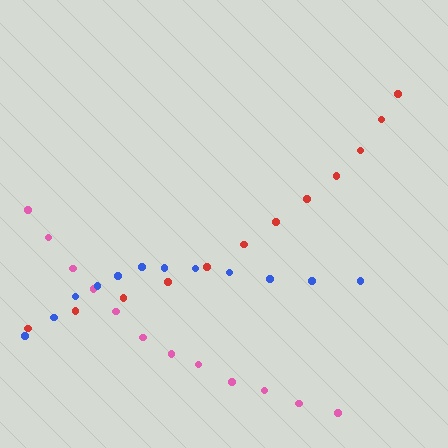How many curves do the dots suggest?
There are 3 distinct paths.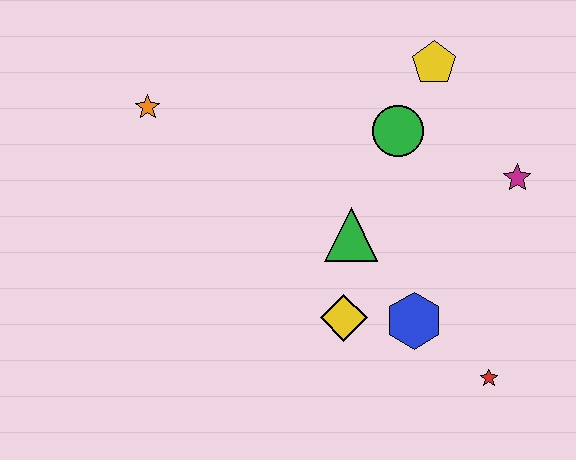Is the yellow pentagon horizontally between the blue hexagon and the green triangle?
No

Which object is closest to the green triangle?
The yellow diamond is closest to the green triangle.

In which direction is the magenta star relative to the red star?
The magenta star is above the red star.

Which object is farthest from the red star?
The orange star is farthest from the red star.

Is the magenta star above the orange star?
No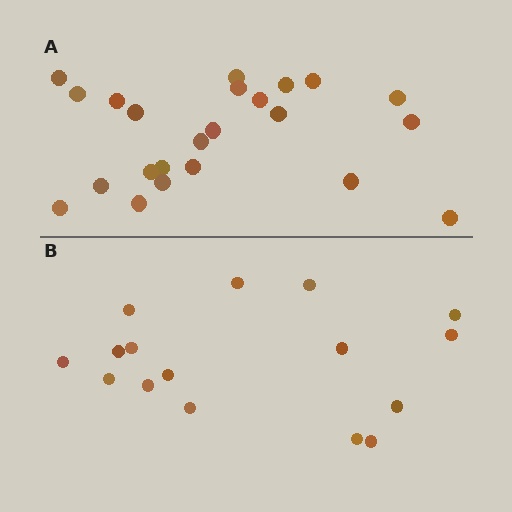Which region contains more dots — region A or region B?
Region A (the top region) has more dots.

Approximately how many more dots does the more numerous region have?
Region A has roughly 8 or so more dots than region B.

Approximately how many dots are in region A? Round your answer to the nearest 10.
About 20 dots. (The exact count is 23, which rounds to 20.)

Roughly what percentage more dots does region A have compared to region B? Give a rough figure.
About 45% more.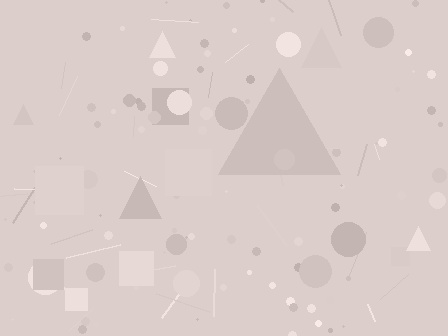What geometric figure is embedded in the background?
A triangle is embedded in the background.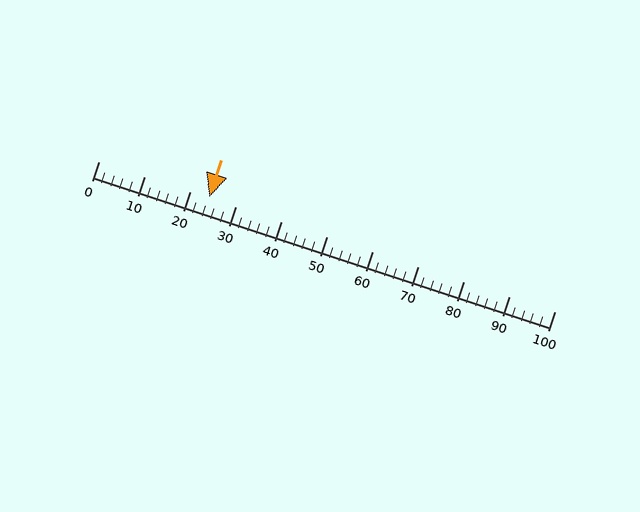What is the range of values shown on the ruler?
The ruler shows values from 0 to 100.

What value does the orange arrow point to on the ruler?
The orange arrow points to approximately 24.